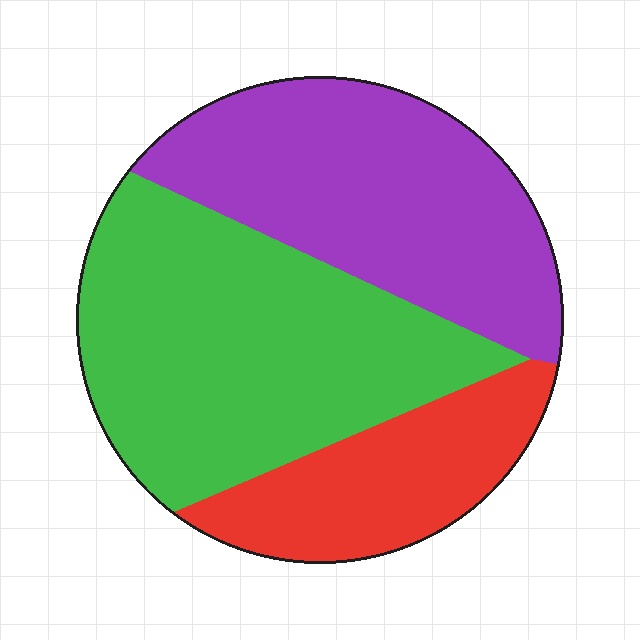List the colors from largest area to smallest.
From largest to smallest: green, purple, red.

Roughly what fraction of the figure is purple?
Purple covers 36% of the figure.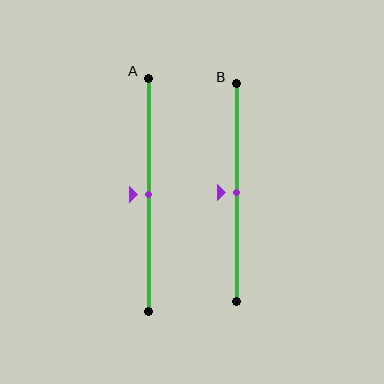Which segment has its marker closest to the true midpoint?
Segment A has its marker closest to the true midpoint.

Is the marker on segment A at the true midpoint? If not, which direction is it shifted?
Yes, the marker on segment A is at the true midpoint.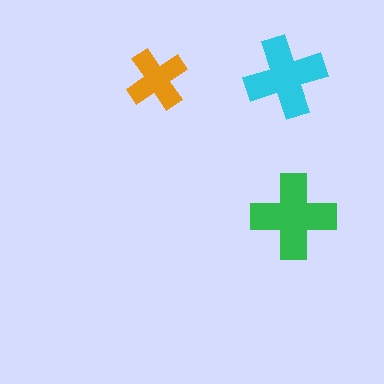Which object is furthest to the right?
The green cross is rightmost.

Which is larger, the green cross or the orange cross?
The green one.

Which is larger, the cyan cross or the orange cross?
The cyan one.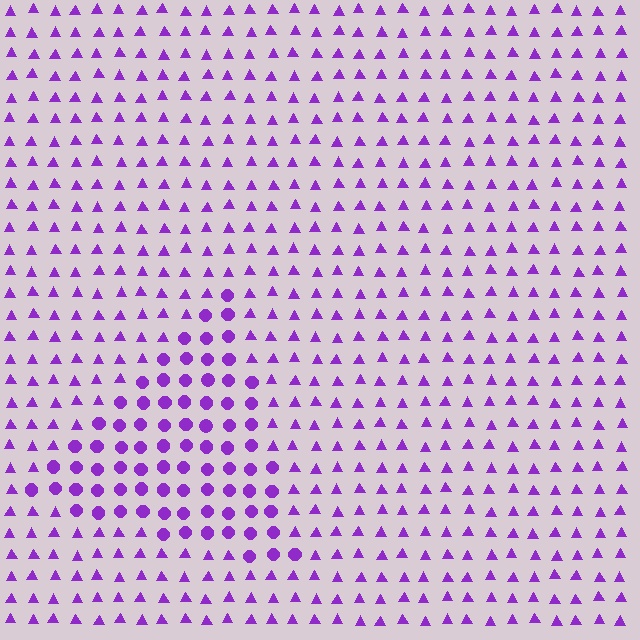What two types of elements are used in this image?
The image uses circles inside the triangle region and triangles outside it.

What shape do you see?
I see a triangle.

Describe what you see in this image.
The image is filled with small purple elements arranged in a uniform grid. A triangle-shaped region contains circles, while the surrounding area contains triangles. The boundary is defined purely by the change in element shape.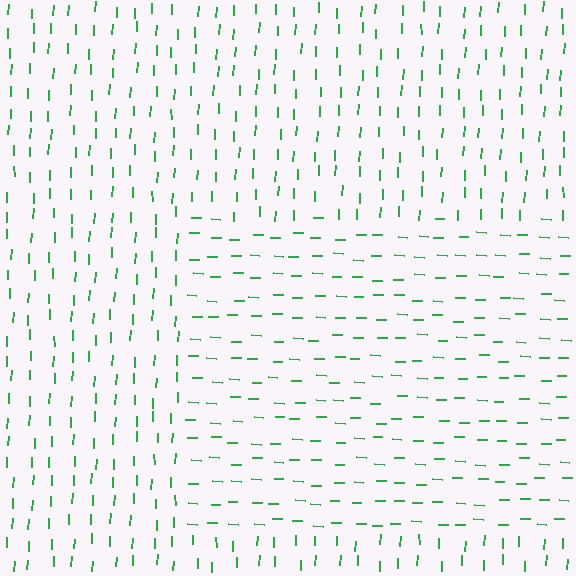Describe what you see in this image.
The image is filled with small green line segments. A rectangle region in the image has lines oriented differently from the surrounding lines, creating a visible texture boundary.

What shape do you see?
I see a rectangle.